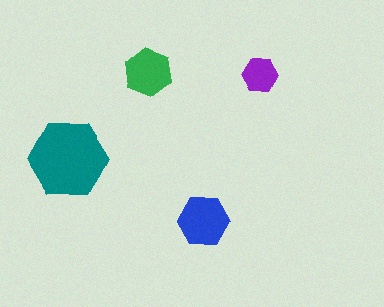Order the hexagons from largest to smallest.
the teal one, the blue one, the green one, the purple one.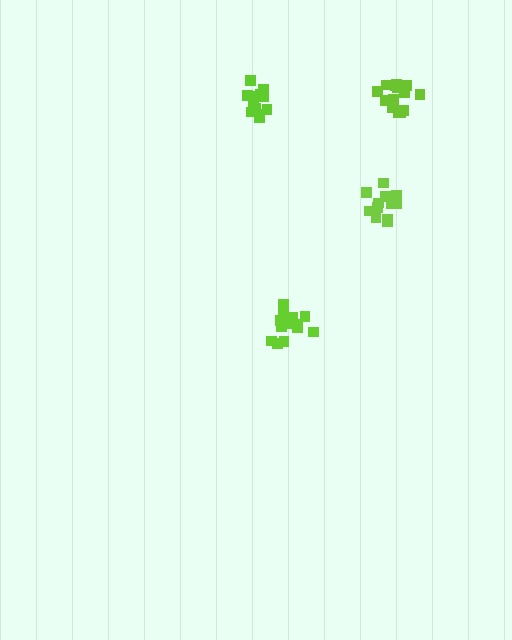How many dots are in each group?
Group 1: 18 dots, Group 2: 13 dots, Group 3: 12 dots, Group 4: 13 dots (56 total).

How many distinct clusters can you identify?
There are 4 distinct clusters.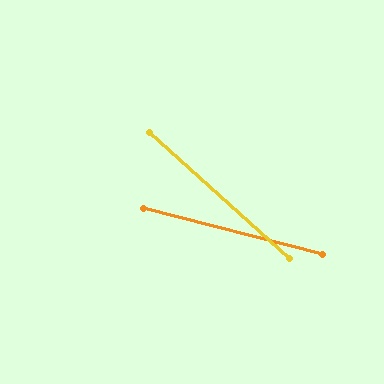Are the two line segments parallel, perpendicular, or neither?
Neither parallel nor perpendicular — they differ by about 27°.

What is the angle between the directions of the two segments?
Approximately 27 degrees.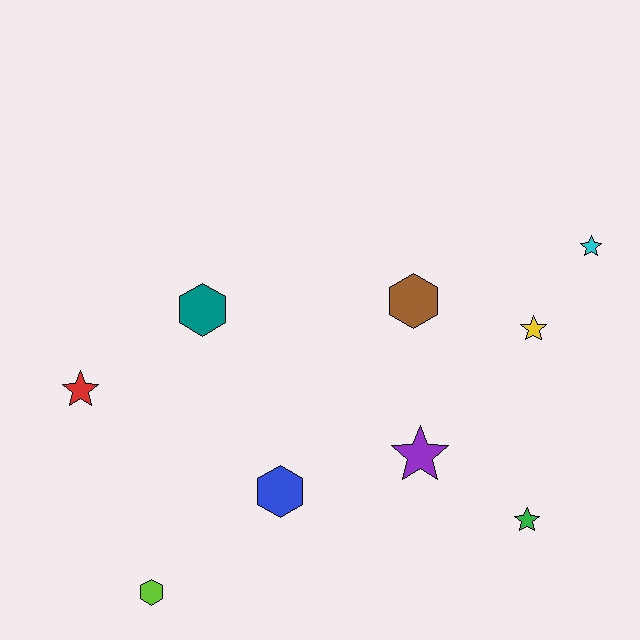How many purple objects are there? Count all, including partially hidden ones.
There is 1 purple object.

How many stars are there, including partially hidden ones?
There are 5 stars.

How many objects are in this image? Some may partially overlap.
There are 9 objects.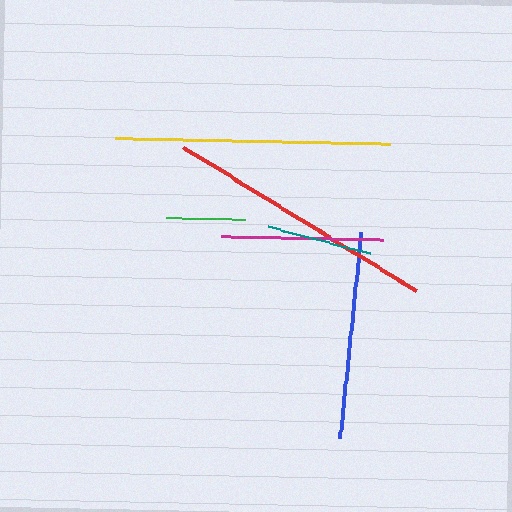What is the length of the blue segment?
The blue segment is approximately 207 pixels long.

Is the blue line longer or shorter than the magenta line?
The blue line is longer than the magenta line.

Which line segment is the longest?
The yellow line is the longest at approximately 275 pixels.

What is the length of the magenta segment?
The magenta segment is approximately 162 pixels long.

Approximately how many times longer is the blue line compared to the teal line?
The blue line is approximately 2.0 times the length of the teal line.